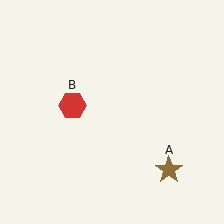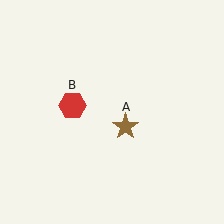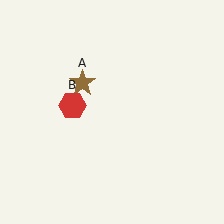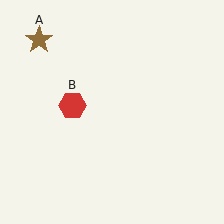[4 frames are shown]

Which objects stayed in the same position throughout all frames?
Red hexagon (object B) remained stationary.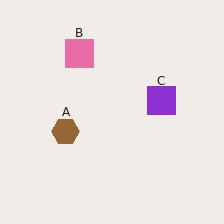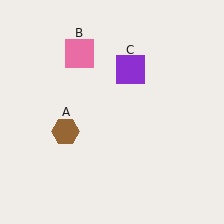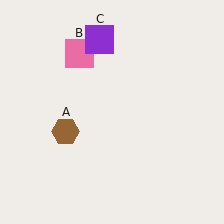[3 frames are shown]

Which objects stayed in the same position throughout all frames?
Brown hexagon (object A) and pink square (object B) remained stationary.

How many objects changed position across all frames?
1 object changed position: purple square (object C).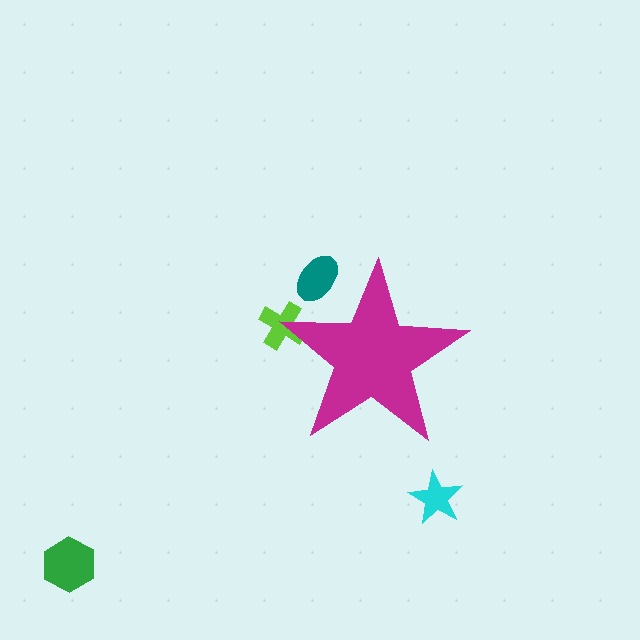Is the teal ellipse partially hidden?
Yes, the teal ellipse is partially hidden behind the magenta star.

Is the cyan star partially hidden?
No, the cyan star is fully visible.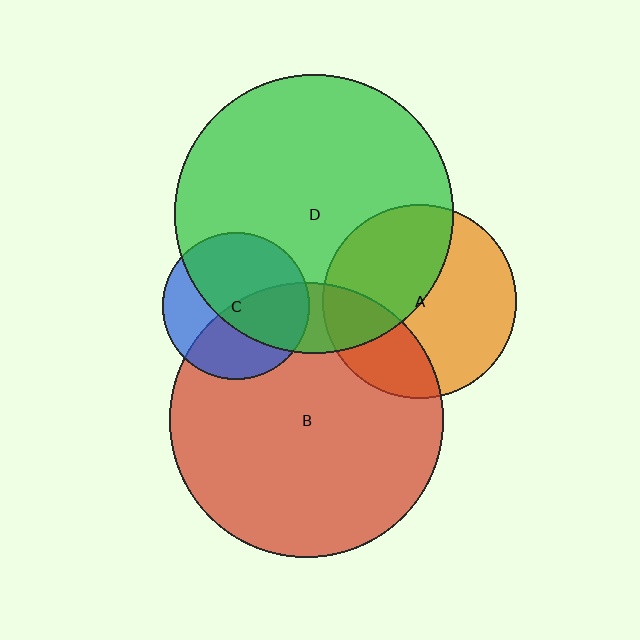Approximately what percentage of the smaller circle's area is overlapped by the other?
Approximately 45%.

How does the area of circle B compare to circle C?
Approximately 3.5 times.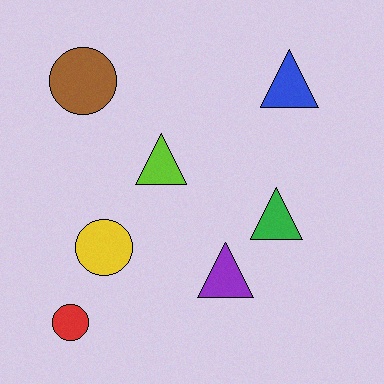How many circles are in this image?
There are 3 circles.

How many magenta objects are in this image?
There are no magenta objects.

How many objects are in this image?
There are 7 objects.